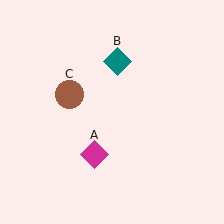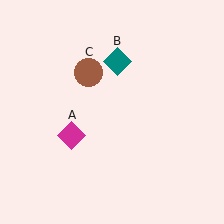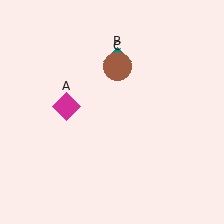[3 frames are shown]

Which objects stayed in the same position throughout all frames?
Teal diamond (object B) remained stationary.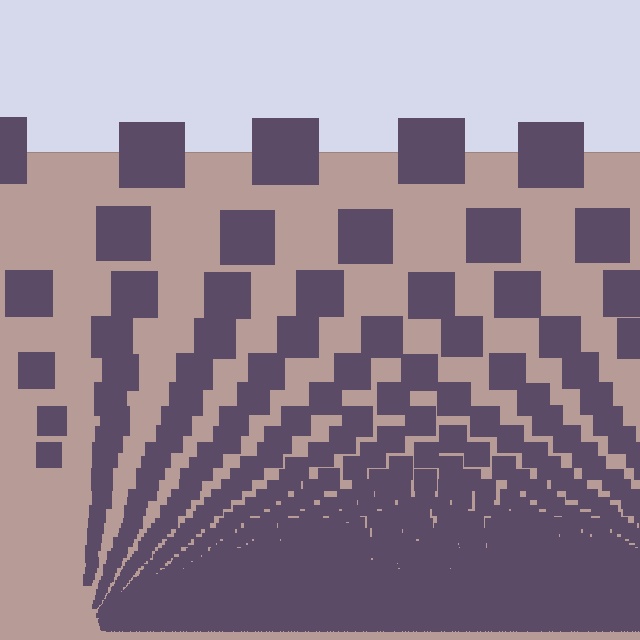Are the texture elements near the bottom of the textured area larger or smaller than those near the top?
Smaller. The gradient is inverted — elements near the bottom are smaller and denser.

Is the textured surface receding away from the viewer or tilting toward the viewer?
The surface appears to tilt toward the viewer. Texture elements get larger and sparser toward the top.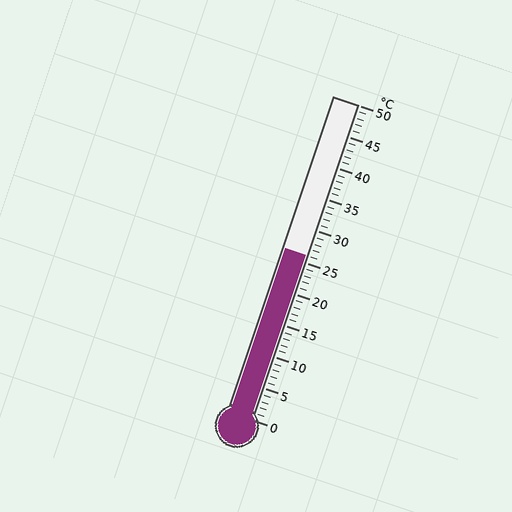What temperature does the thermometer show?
The thermometer shows approximately 26°C.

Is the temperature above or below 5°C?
The temperature is above 5°C.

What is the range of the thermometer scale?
The thermometer scale ranges from 0°C to 50°C.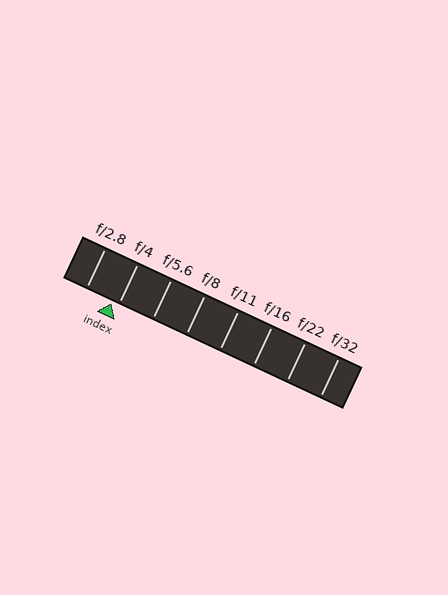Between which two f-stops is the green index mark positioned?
The index mark is between f/2.8 and f/4.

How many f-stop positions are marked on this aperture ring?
There are 8 f-stop positions marked.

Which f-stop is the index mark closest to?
The index mark is closest to f/4.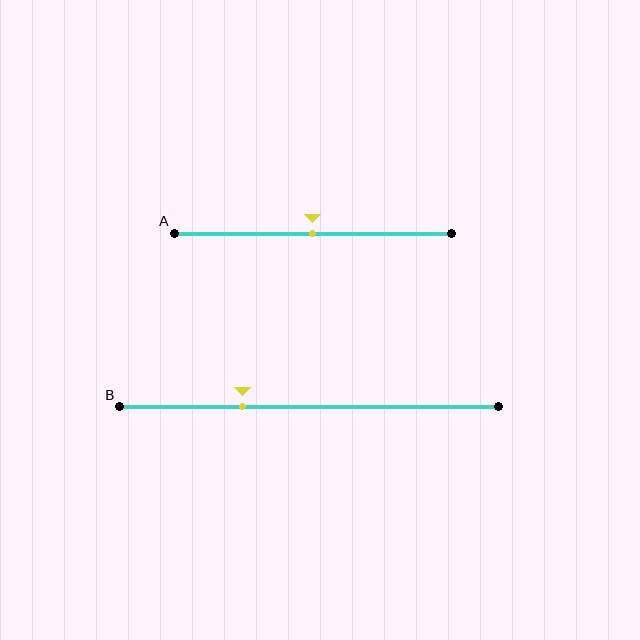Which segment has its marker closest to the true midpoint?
Segment A has its marker closest to the true midpoint.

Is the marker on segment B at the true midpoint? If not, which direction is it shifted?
No, the marker on segment B is shifted to the left by about 18% of the segment length.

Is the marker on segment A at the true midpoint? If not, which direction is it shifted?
Yes, the marker on segment A is at the true midpoint.